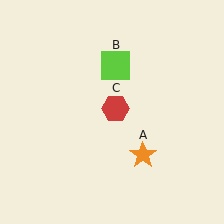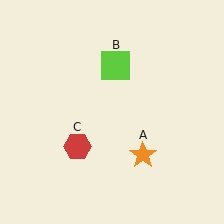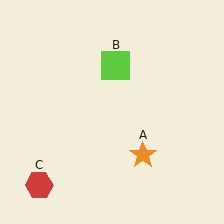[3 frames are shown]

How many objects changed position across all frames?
1 object changed position: red hexagon (object C).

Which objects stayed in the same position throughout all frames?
Orange star (object A) and lime square (object B) remained stationary.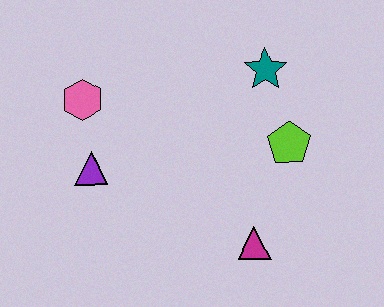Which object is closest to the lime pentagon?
The teal star is closest to the lime pentagon.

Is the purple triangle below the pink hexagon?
Yes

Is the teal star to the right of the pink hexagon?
Yes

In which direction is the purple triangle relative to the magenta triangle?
The purple triangle is to the left of the magenta triangle.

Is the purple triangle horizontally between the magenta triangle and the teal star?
No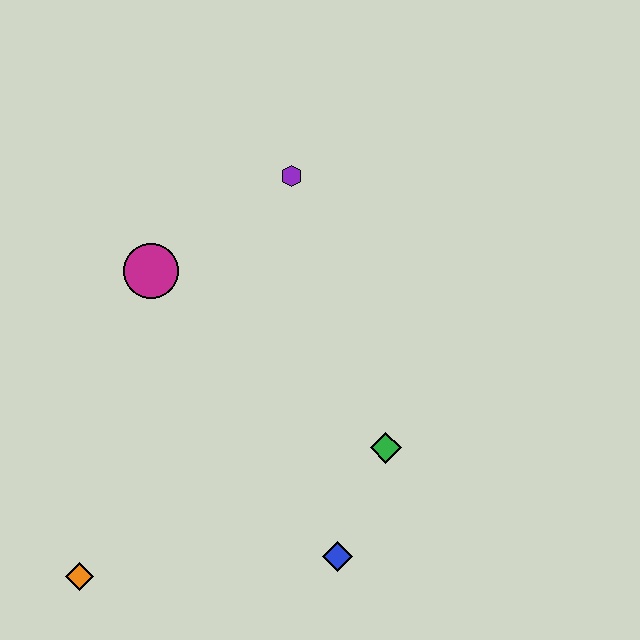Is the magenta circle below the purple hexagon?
Yes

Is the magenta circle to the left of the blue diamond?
Yes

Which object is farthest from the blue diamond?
The purple hexagon is farthest from the blue diamond.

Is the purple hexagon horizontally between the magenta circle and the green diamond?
Yes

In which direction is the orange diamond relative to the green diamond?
The orange diamond is to the left of the green diamond.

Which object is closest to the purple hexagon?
The magenta circle is closest to the purple hexagon.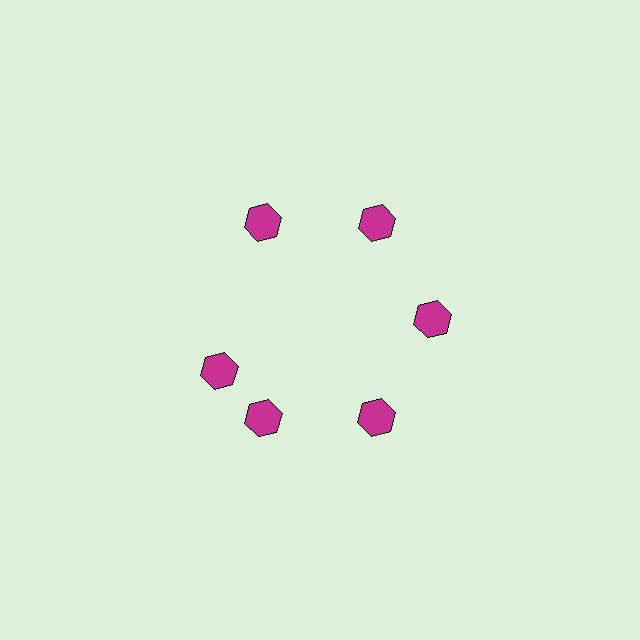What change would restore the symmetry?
The symmetry would be restored by rotating it back into even spacing with its neighbors so that all 6 hexagons sit at equal angles and equal distance from the center.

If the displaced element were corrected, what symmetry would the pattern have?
It would have 6-fold rotational symmetry — the pattern would map onto itself every 60 degrees.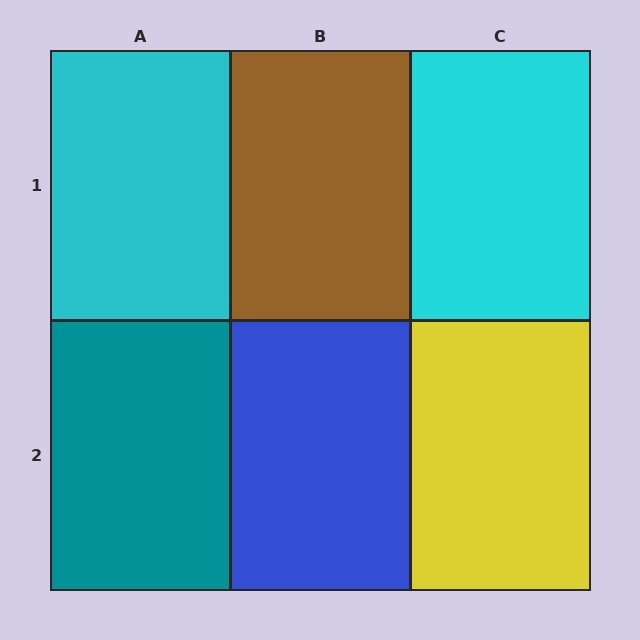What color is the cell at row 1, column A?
Cyan.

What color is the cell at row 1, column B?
Brown.